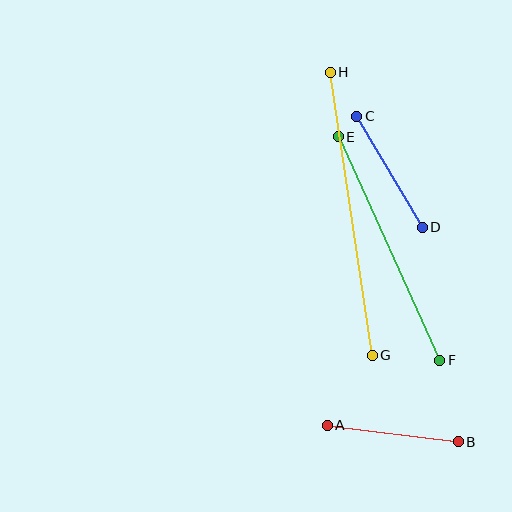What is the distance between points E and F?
The distance is approximately 246 pixels.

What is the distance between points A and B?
The distance is approximately 132 pixels.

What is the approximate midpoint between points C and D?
The midpoint is at approximately (389, 172) pixels.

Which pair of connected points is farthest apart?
Points G and H are farthest apart.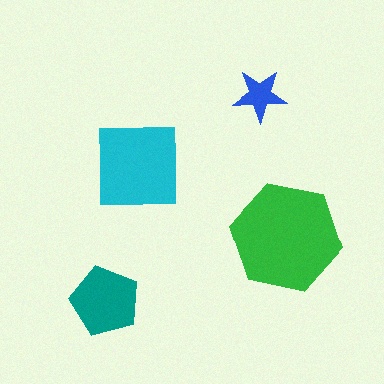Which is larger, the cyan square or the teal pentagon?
The cyan square.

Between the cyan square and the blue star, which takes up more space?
The cyan square.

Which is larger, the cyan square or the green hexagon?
The green hexagon.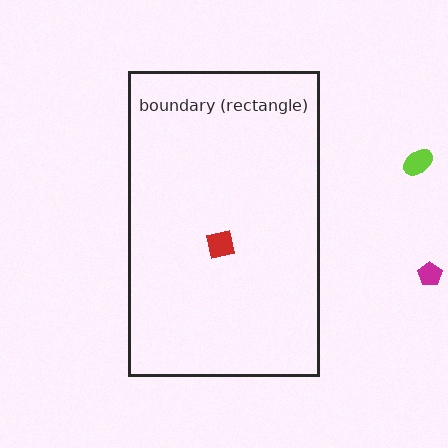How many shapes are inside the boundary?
1 inside, 2 outside.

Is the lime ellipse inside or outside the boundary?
Outside.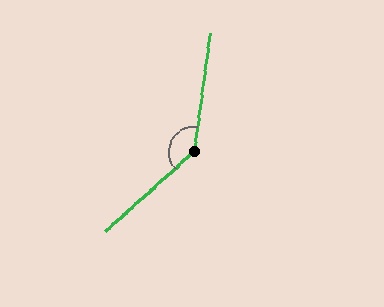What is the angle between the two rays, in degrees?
Approximately 140 degrees.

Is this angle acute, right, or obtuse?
It is obtuse.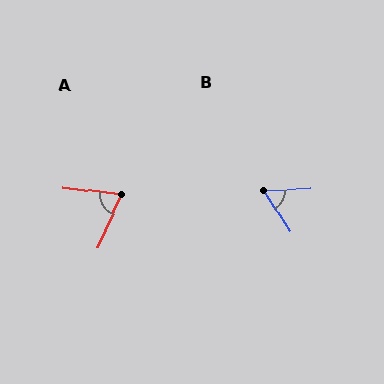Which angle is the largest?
A, at approximately 73 degrees.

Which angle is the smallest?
B, at approximately 59 degrees.